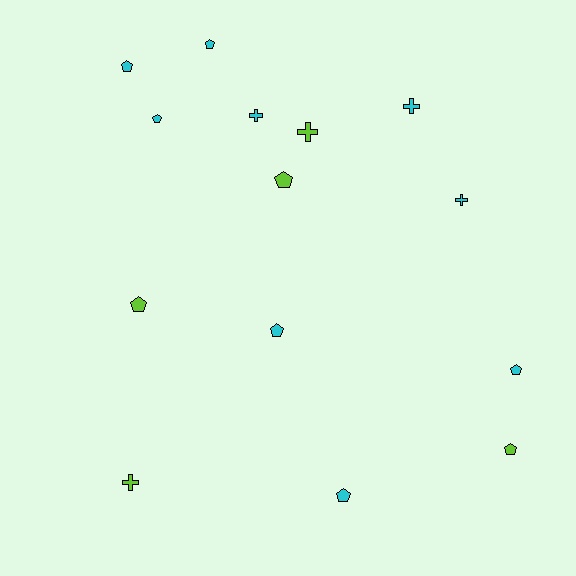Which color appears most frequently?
Cyan, with 9 objects.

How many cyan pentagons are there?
There are 6 cyan pentagons.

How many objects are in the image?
There are 14 objects.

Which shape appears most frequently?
Pentagon, with 9 objects.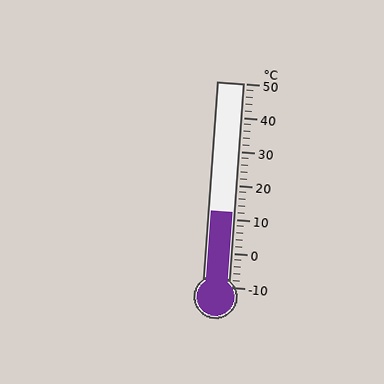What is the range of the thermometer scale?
The thermometer scale ranges from -10°C to 50°C.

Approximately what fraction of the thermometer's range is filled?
The thermometer is filled to approximately 35% of its range.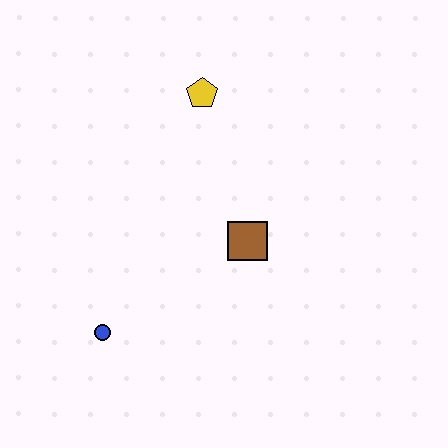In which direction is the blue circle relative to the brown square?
The blue circle is to the left of the brown square.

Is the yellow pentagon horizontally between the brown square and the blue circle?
Yes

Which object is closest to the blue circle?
The brown square is closest to the blue circle.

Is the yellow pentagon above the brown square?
Yes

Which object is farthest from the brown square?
The blue circle is farthest from the brown square.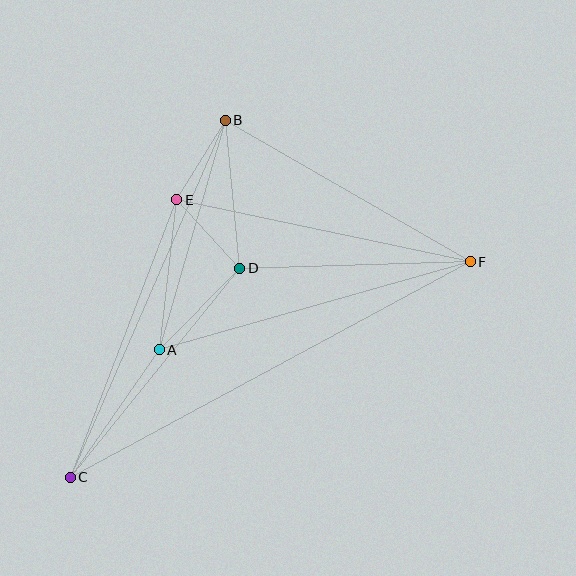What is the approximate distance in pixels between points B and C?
The distance between B and C is approximately 389 pixels.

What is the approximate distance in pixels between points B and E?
The distance between B and E is approximately 94 pixels.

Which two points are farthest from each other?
Points C and F are farthest from each other.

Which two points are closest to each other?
Points D and E are closest to each other.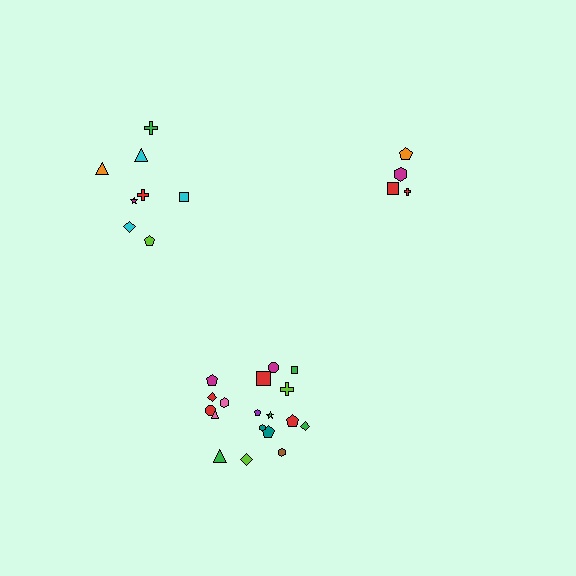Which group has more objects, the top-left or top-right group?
The top-left group.